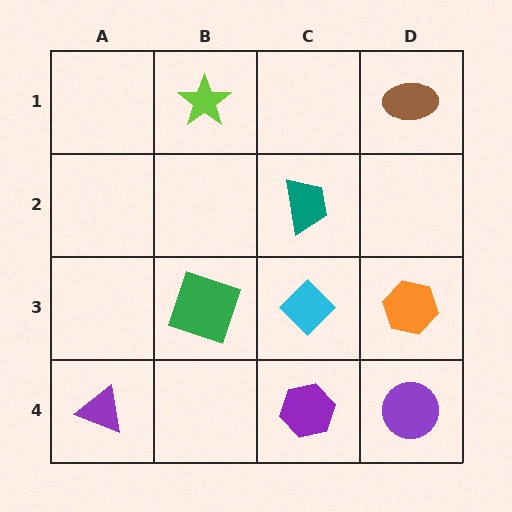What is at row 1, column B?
A lime star.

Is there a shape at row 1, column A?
No, that cell is empty.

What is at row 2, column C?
A teal trapezoid.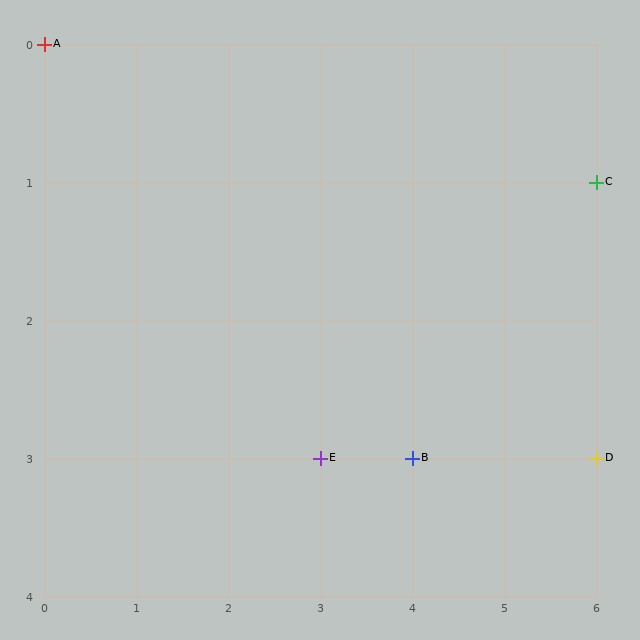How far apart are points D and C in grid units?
Points D and C are 2 rows apart.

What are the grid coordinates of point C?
Point C is at grid coordinates (6, 1).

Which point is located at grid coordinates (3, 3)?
Point E is at (3, 3).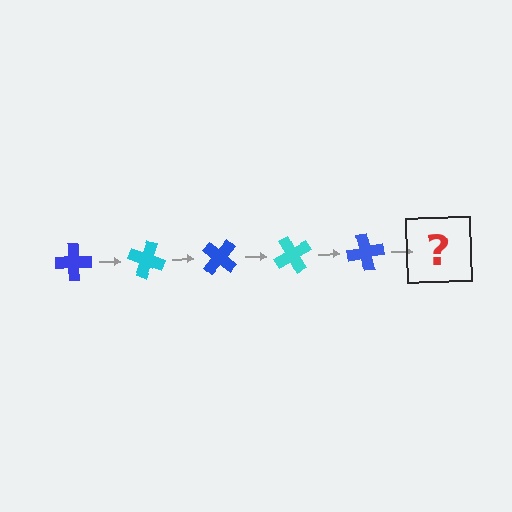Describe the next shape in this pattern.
It should be a cyan cross, rotated 100 degrees from the start.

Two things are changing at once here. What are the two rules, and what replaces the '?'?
The two rules are that it rotates 20 degrees each step and the color cycles through blue and cyan. The '?' should be a cyan cross, rotated 100 degrees from the start.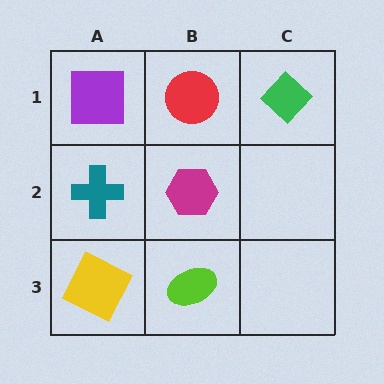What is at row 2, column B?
A magenta hexagon.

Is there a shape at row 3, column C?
No, that cell is empty.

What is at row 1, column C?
A green diamond.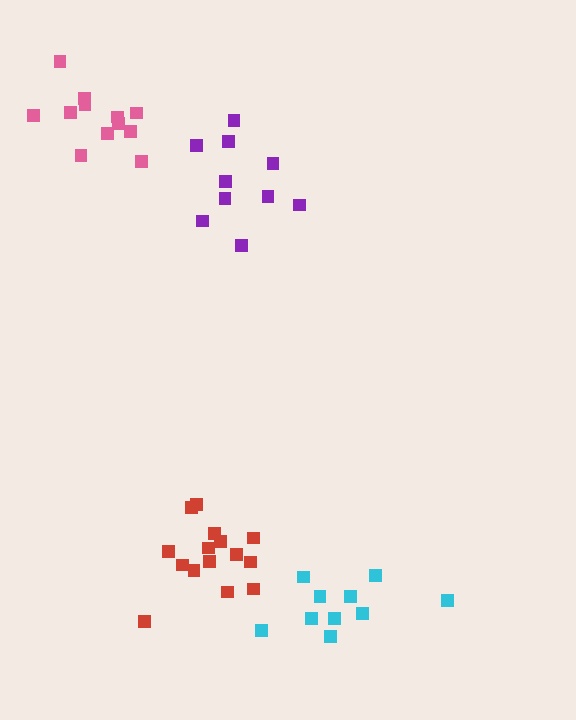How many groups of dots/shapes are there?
There are 4 groups.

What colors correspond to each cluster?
The clusters are colored: purple, red, cyan, pink.